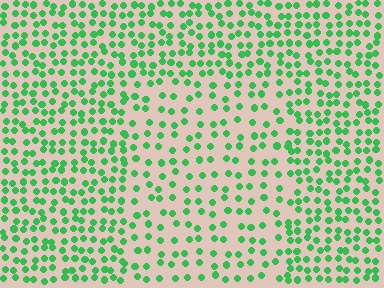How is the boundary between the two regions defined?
The boundary is defined by a change in element density (approximately 1.7x ratio). All elements are the same color, size, and shape.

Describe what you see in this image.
The image contains small green elements arranged at two different densities. A rectangle-shaped region is visible where the elements are less densely packed than the surrounding area.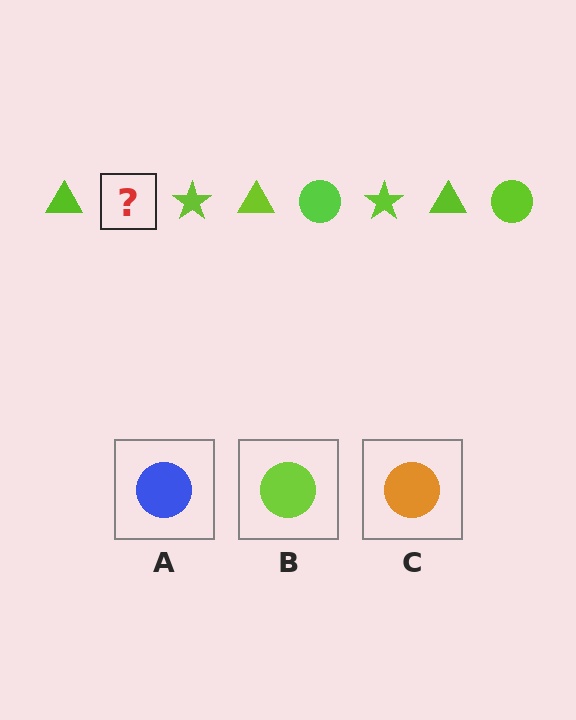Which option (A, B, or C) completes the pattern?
B.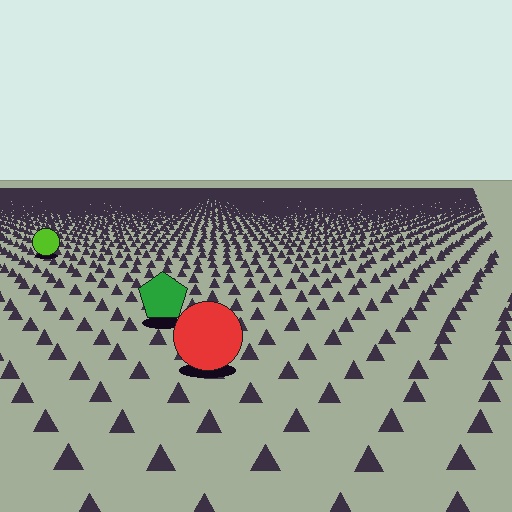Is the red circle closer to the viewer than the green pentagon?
Yes. The red circle is closer — you can tell from the texture gradient: the ground texture is coarser near it.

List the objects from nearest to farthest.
From nearest to farthest: the red circle, the green pentagon, the lime circle.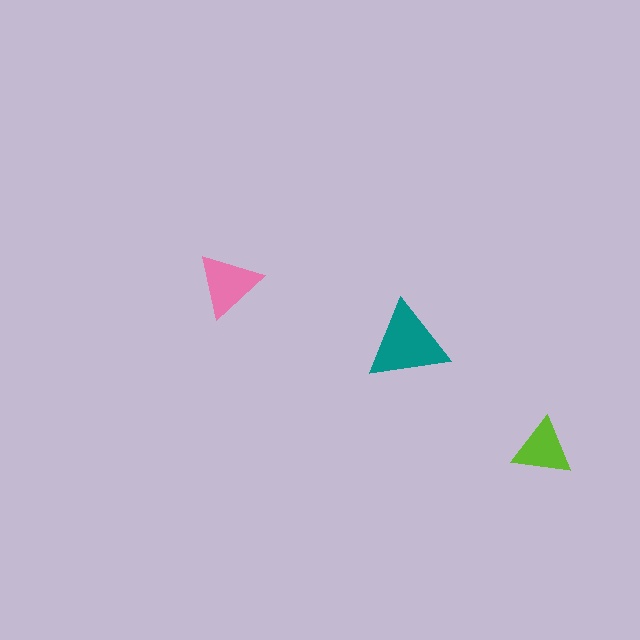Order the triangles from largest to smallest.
the teal one, the pink one, the lime one.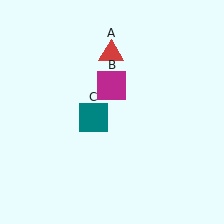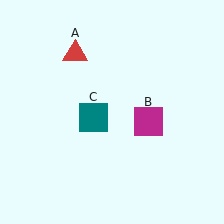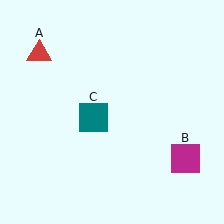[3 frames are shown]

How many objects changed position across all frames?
2 objects changed position: red triangle (object A), magenta square (object B).